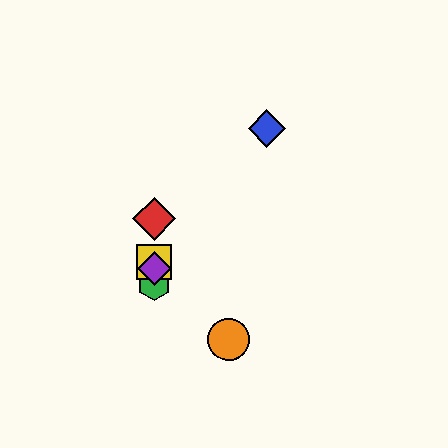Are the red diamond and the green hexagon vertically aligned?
Yes, both are at x≈154.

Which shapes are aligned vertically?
The red diamond, the green hexagon, the yellow square, the purple diamond are aligned vertically.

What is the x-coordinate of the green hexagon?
The green hexagon is at x≈154.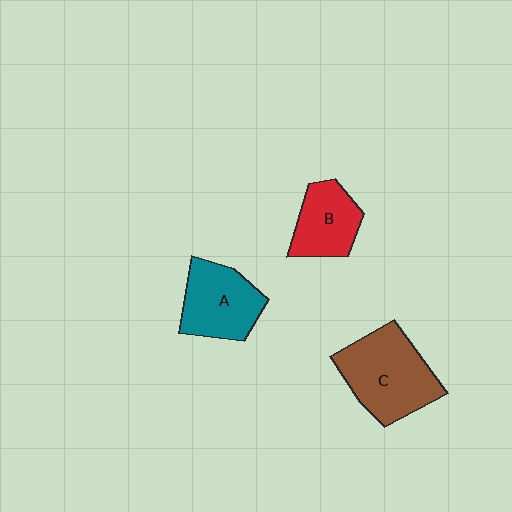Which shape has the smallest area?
Shape B (red).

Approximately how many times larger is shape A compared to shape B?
Approximately 1.2 times.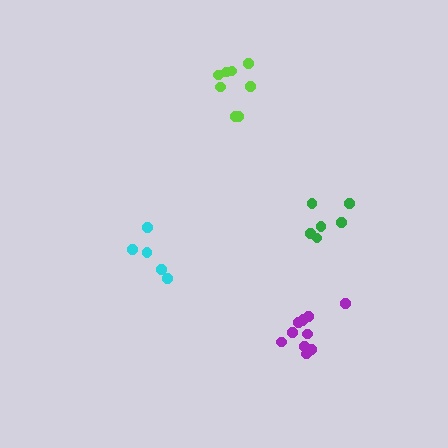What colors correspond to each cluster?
The clusters are colored: cyan, purple, green, lime.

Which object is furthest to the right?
The green cluster is rightmost.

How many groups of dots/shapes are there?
There are 4 groups.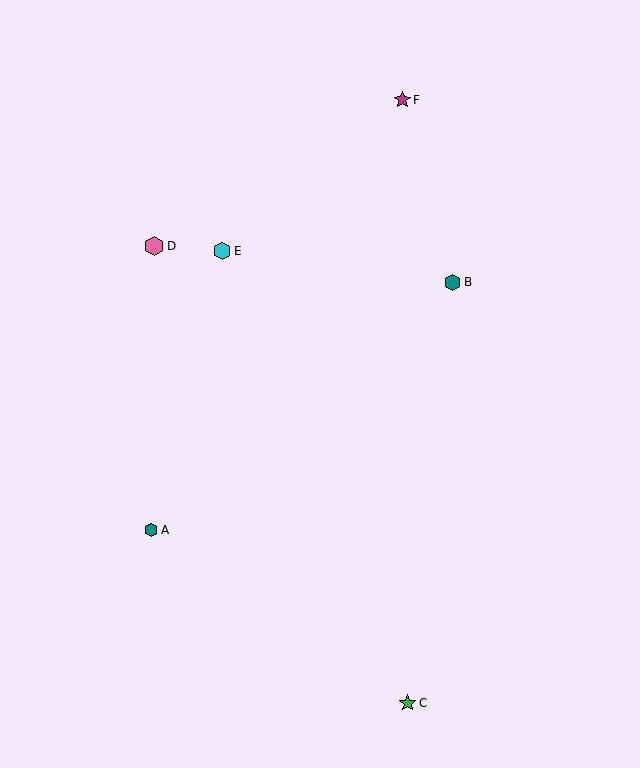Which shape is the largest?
The pink hexagon (labeled D) is the largest.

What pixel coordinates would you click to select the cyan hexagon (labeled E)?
Click at (222, 251) to select the cyan hexagon E.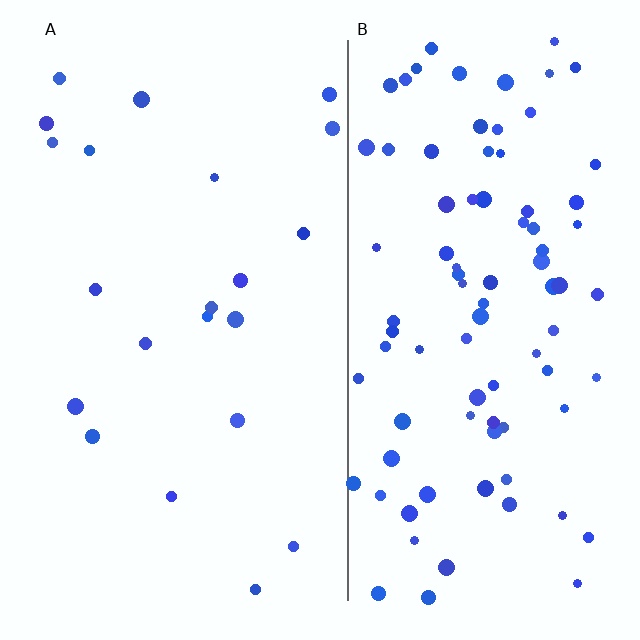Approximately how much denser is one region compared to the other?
Approximately 4.2× — region B over region A.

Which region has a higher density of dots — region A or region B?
B (the right).